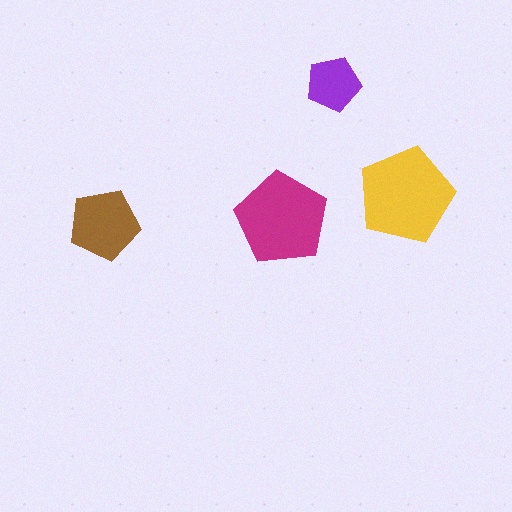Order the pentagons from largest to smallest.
the yellow one, the magenta one, the brown one, the purple one.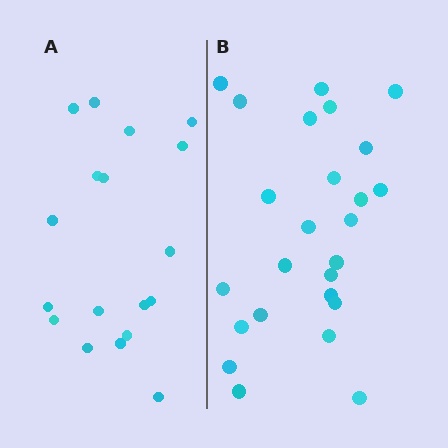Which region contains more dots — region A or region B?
Region B (the right region) has more dots.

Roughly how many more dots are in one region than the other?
Region B has roughly 8 or so more dots than region A.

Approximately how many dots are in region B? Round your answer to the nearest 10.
About 20 dots. (The exact count is 25, which rounds to 20.)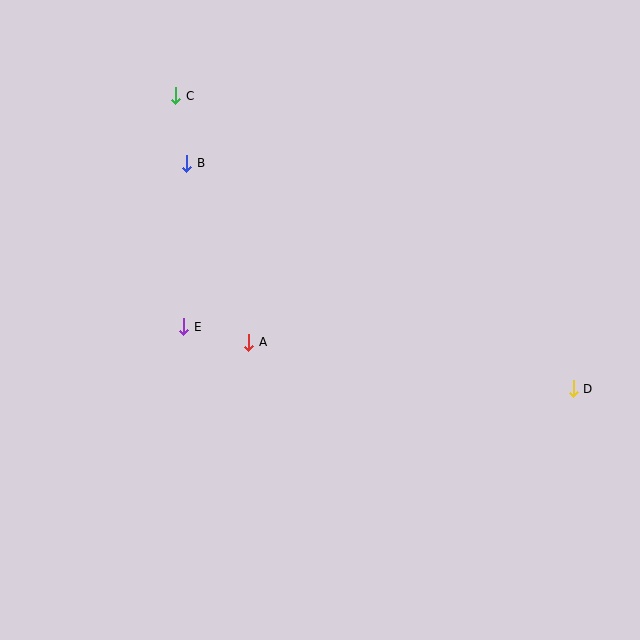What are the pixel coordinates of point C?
Point C is at (176, 96).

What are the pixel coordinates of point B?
Point B is at (187, 163).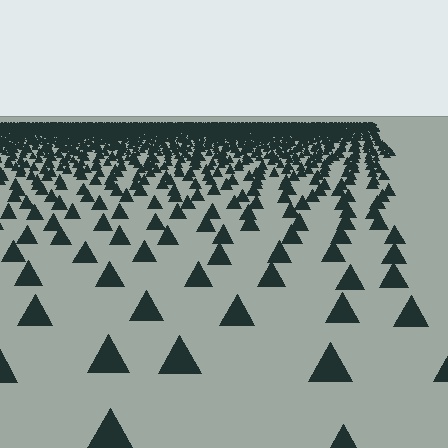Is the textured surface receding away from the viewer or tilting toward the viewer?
The surface is receding away from the viewer. Texture elements get smaller and denser toward the top.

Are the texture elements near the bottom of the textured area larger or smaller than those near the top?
Larger. Near the bottom, elements are closer to the viewer and appear at a bigger on-screen size.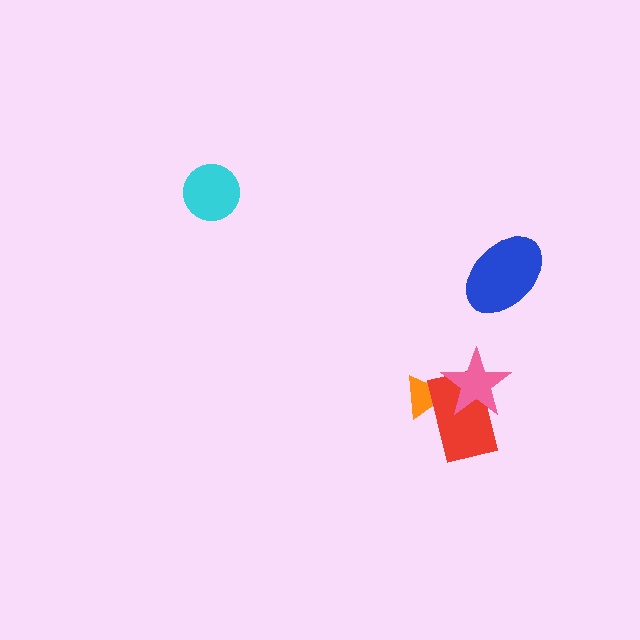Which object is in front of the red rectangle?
The pink star is in front of the red rectangle.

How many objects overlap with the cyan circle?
0 objects overlap with the cyan circle.